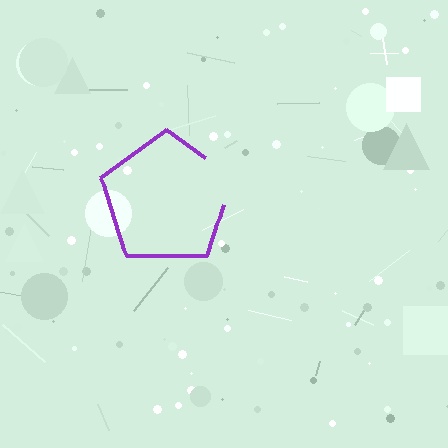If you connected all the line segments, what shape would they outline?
They would outline a pentagon.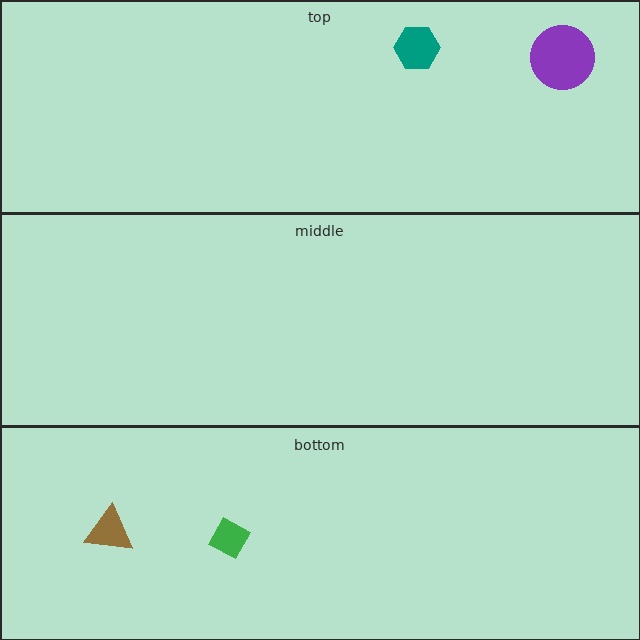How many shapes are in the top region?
2.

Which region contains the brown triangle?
The bottom region.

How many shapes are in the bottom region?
2.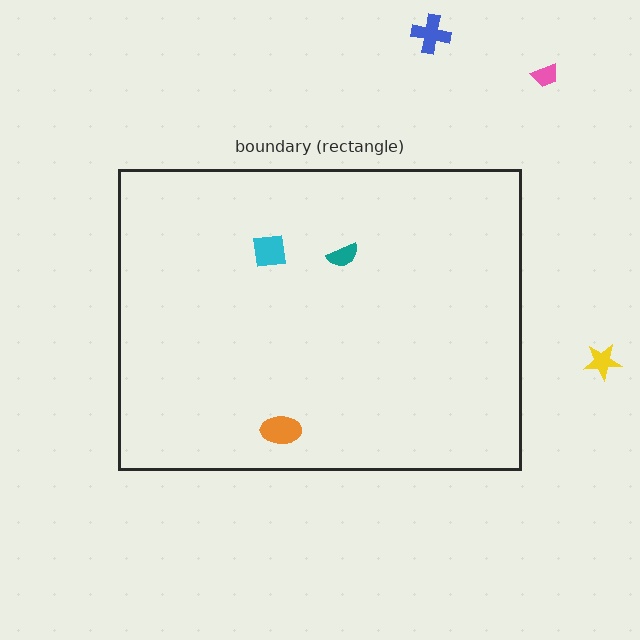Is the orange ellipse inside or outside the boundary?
Inside.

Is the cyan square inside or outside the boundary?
Inside.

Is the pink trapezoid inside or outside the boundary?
Outside.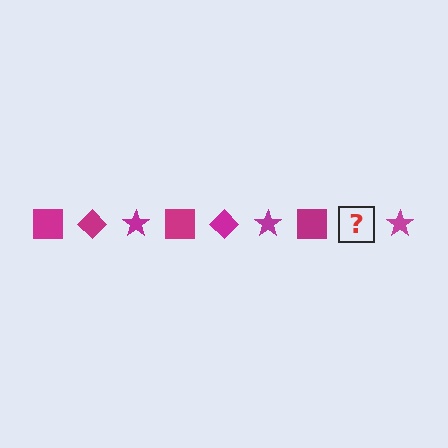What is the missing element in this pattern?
The missing element is a magenta diamond.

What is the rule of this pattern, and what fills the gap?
The rule is that the pattern cycles through square, diamond, star shapes in magenta. The gap should be filled with a magenta diamond.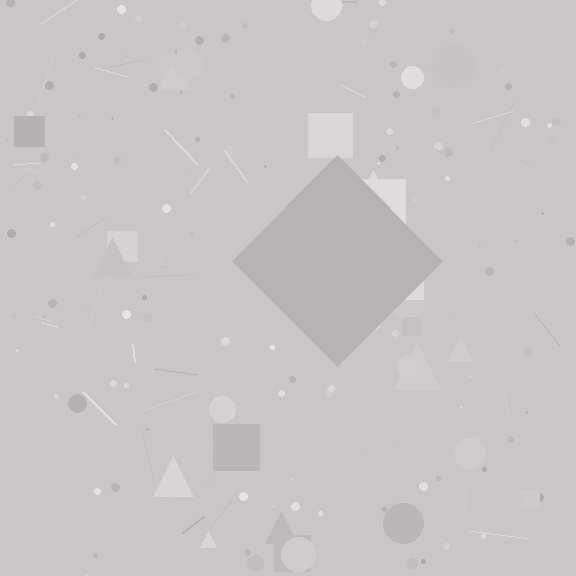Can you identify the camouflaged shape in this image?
The camouflaged shape is a diamond.